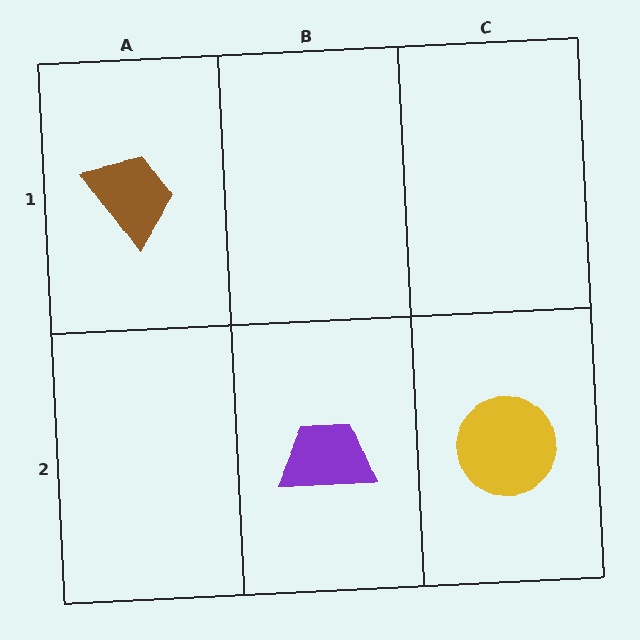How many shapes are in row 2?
2 shapes.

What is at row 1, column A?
A brown trapezoid.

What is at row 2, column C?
A yellow circle.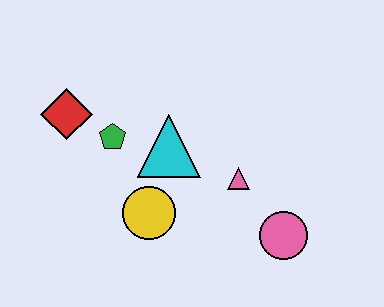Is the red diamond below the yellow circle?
No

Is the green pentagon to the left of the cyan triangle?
Yes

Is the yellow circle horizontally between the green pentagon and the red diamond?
No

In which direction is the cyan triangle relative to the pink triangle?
The cyan triangle is to the left of the pink triangle.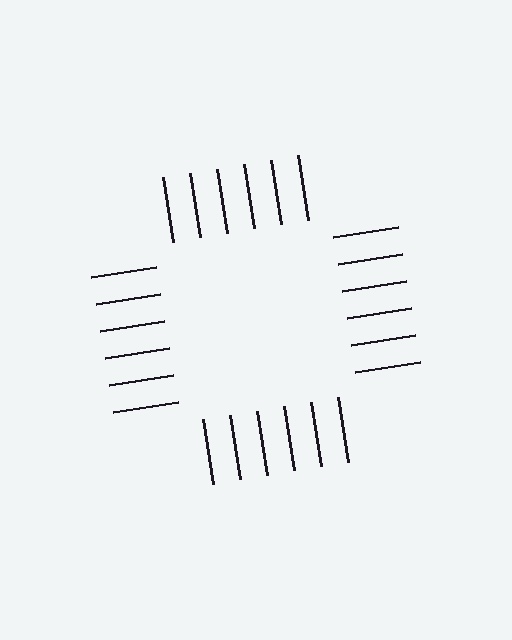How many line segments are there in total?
24 — 6 along each of the 4 edges.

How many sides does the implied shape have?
4 sides — the line-ends trace a square.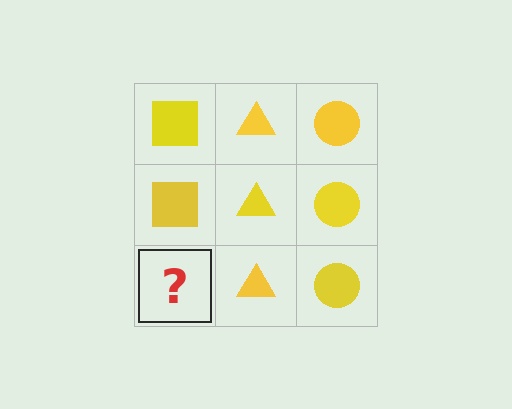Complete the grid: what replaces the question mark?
The question mark should be replaced with a yellow square.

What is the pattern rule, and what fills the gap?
The rule is that each column has a consistent shape. The gap should be filled with a yellow square.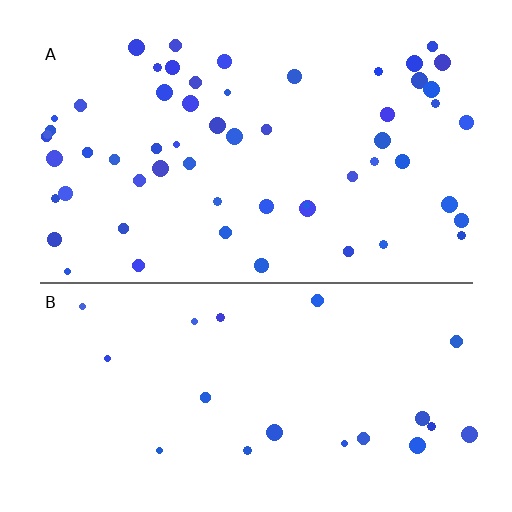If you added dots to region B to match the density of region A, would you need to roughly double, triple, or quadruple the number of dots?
Approximately triple.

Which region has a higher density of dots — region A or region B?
A (the top).